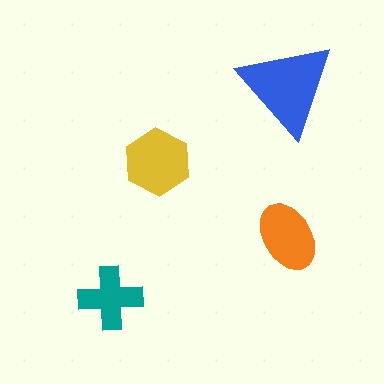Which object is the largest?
The blue triangle.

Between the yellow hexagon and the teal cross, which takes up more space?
The yellow hexagon.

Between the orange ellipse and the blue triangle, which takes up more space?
The blue triangle.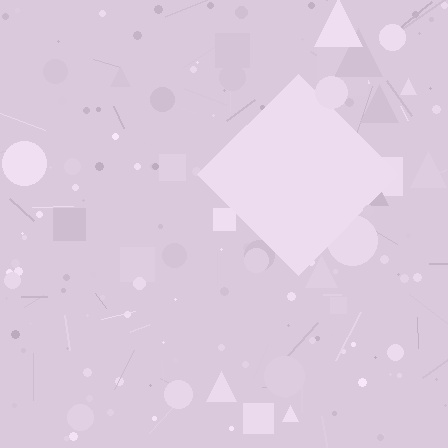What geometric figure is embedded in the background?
A diamond is embedded in the background.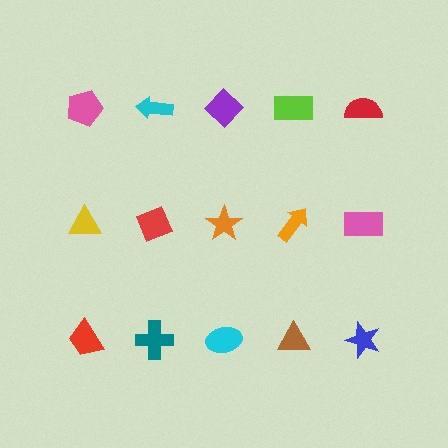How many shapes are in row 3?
5 shapes.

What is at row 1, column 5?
A red semicircle.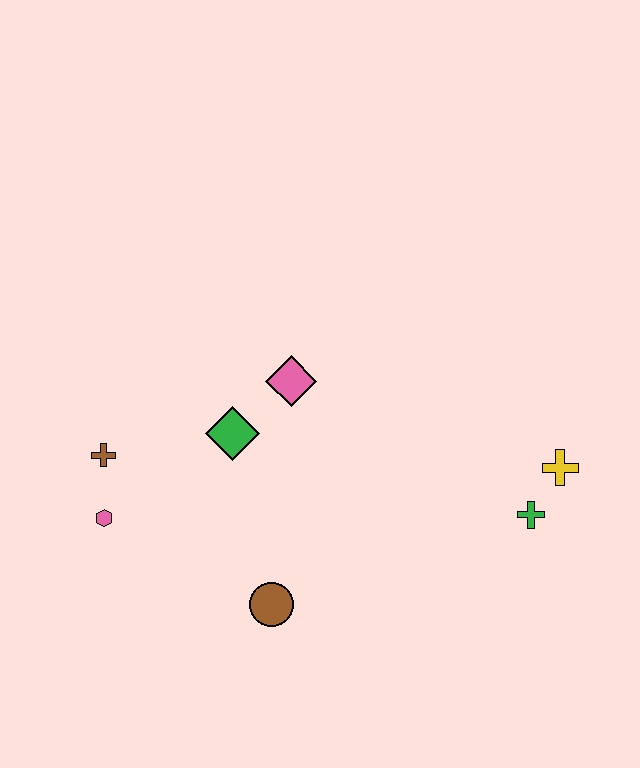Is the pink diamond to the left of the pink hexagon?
No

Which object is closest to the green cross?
The yellow cross is closest to the green cross.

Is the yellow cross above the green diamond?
No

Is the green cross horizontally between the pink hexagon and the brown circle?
No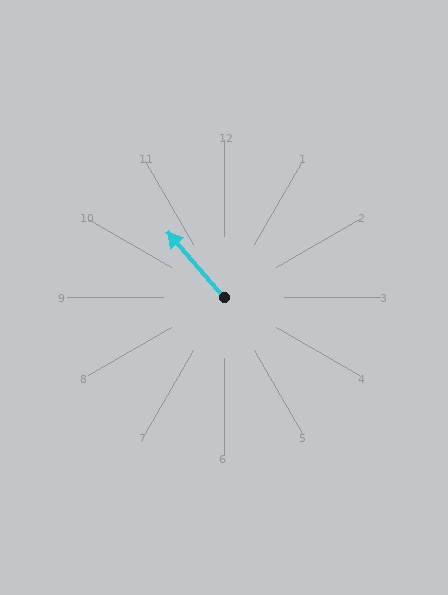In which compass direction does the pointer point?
Northwest.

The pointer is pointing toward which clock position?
Roughly 11 o'clock.